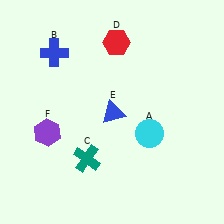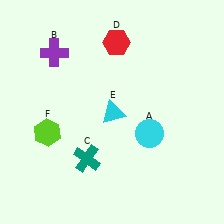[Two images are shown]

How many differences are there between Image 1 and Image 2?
There are 3 differences between the two images.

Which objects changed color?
B changed from blue to purple. E changed from blue to cyan. F changed from purple to lime.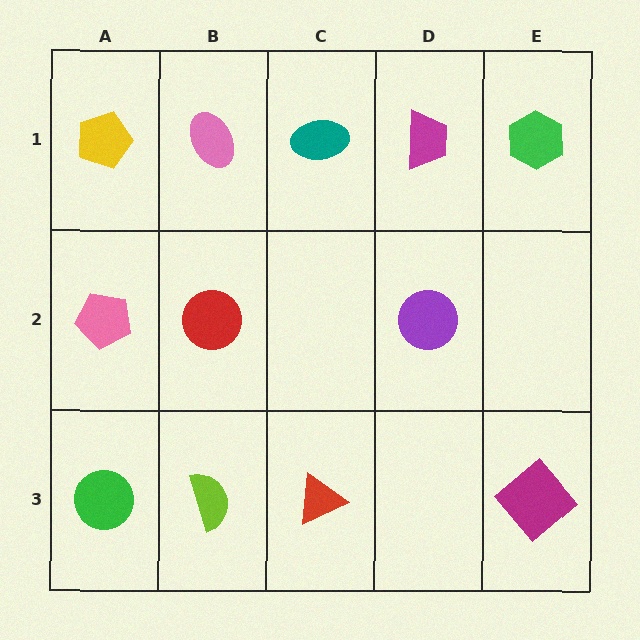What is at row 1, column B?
A pink ellipse.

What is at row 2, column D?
A purple circle.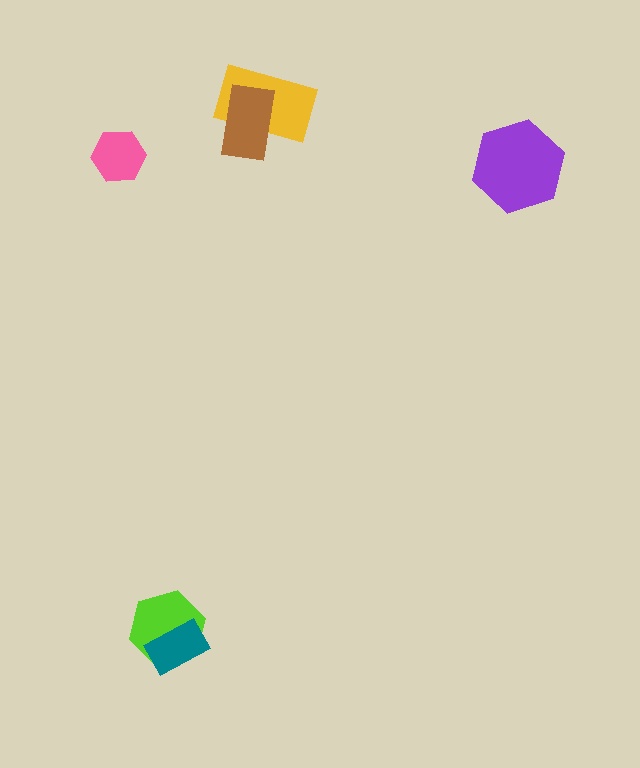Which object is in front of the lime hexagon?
The teal rectangle is in front of the lime hexagon.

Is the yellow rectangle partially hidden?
Yes, it is partially covered by another shape.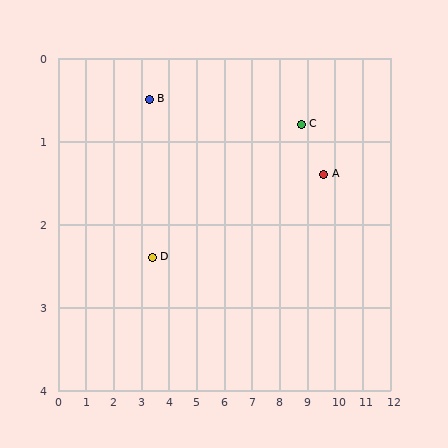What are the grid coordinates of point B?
Point B is at approximately (3.3, 0.5).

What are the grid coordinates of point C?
Point C is at approximately (8.8, 0.8).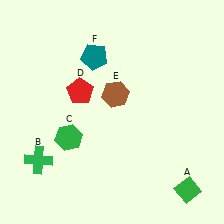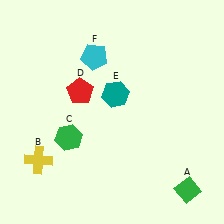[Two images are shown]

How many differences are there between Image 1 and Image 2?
There are 3 differences between the two images.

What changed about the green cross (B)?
In Image 1, B is green. In Image 2, it changed to yellow.